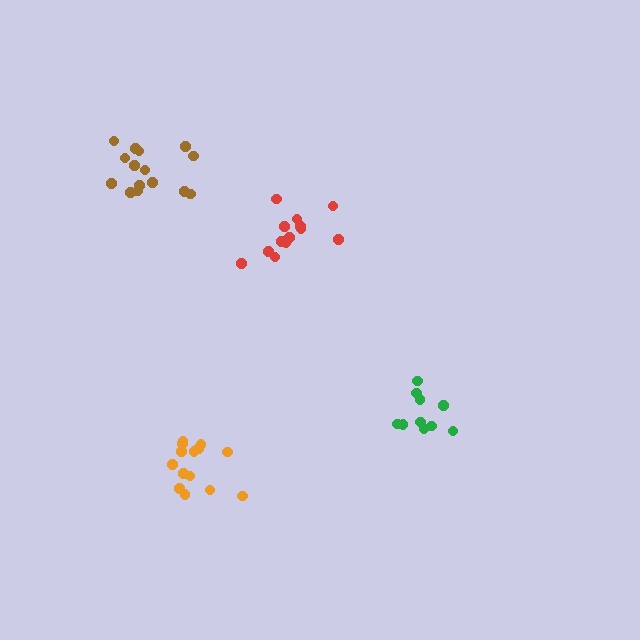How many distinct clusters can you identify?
There are 4 distinct clusters.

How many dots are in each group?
Group 1: 14 dots, Group 2: 15 dots, Group 3: 13 dots, Group 4: 10 dots (52 total).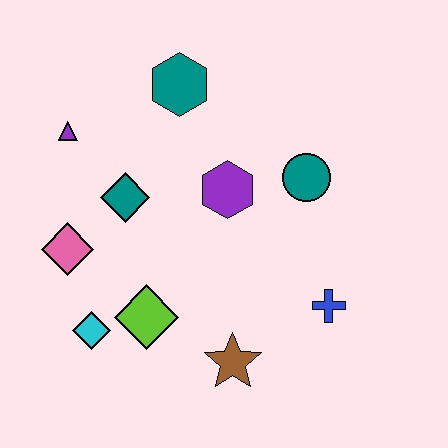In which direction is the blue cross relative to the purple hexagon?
The blue cross is below the purple hexagon.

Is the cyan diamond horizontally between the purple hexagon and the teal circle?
No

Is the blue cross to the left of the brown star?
No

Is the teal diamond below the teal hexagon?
Yes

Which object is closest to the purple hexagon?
The teal circle is closest to the purple hexagon.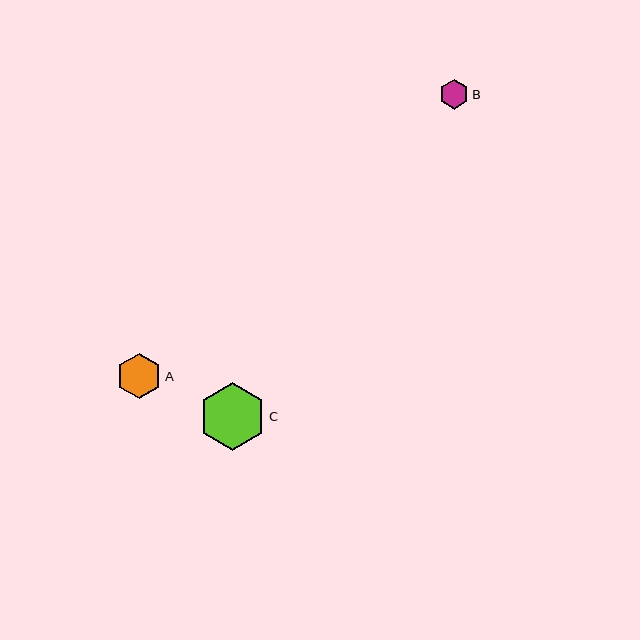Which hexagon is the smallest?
Hexagon B is the smallest with a size of approximately 30 pixels.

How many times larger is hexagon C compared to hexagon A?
Hexagon C is approximately 1.5 times the size of hexagon A.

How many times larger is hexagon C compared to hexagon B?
Hexagon C is approximately 2.3 times the size of hexagon B.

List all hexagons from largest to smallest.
From largest to smallest: C, A, B.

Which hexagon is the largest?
Hexagon C is the largest with a size of approximately 67 pixels.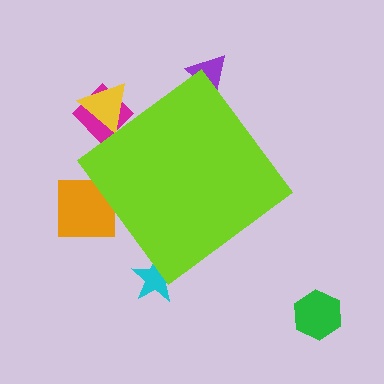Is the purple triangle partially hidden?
Yes, the purple triangle is partially hidden behind the lime diamond.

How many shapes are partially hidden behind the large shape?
5 shapes are partially hidden.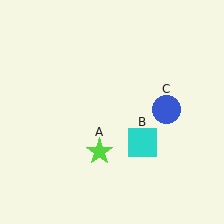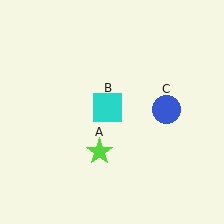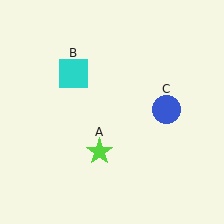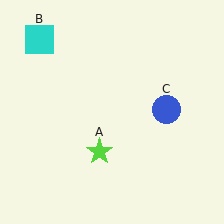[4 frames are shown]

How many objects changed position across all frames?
1 object changed position: cyan square (object B).